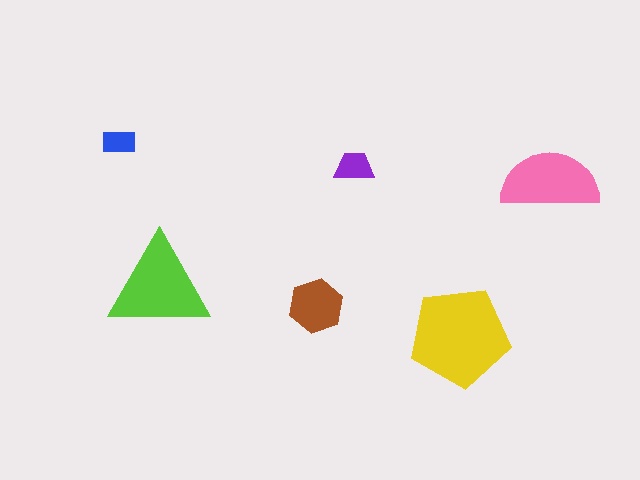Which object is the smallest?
The blue rectangle.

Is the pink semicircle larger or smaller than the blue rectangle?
Larger.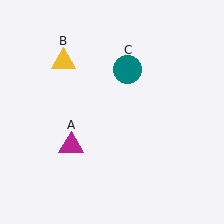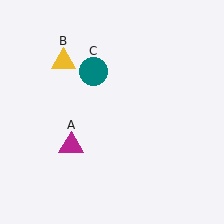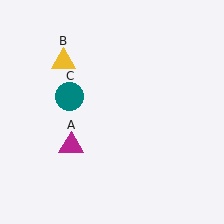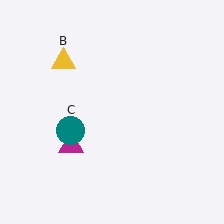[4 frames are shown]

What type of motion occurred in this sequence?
The teal circle (object C) rotated counterclockwise around the center of the scene.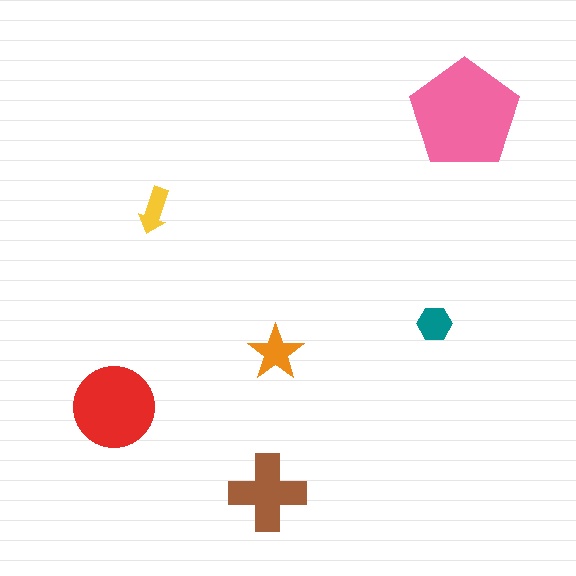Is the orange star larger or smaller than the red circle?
Smaller.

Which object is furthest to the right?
The pink pentagon is rightmost.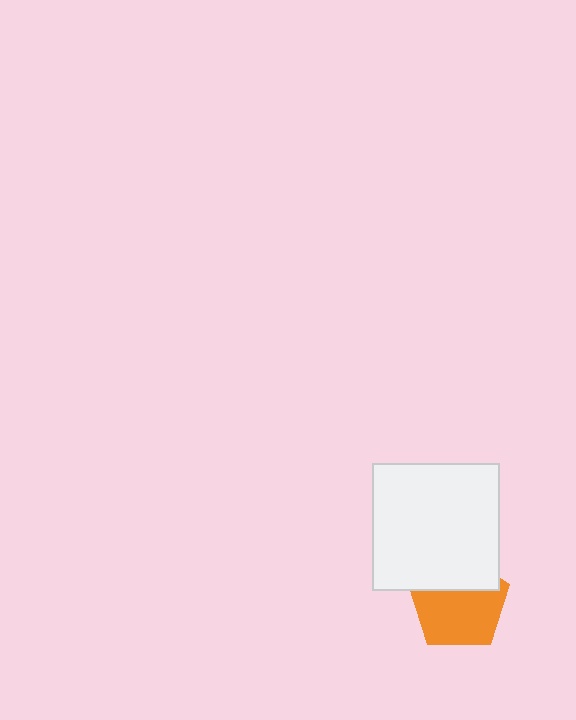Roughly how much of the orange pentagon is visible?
About half of it is visible (roughly 65%).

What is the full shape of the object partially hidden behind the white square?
The partially hidden object is an orange pentagon.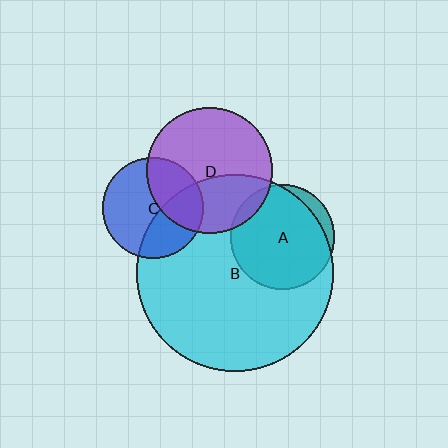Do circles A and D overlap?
Yes.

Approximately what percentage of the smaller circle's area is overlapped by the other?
Approximately 10%.